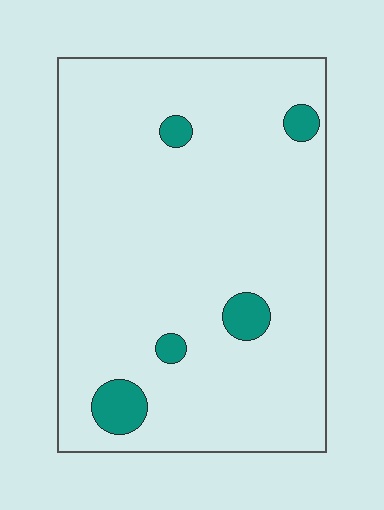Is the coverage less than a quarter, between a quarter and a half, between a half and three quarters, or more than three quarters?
Less than a quarter.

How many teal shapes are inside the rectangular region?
5.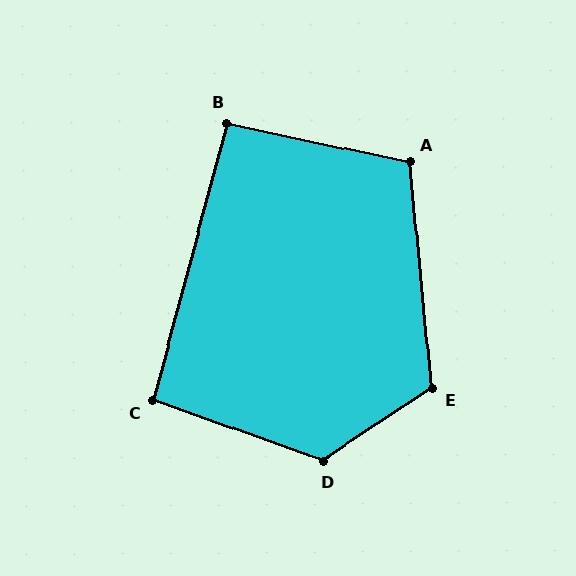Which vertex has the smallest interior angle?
B, at approximately 93 degrees.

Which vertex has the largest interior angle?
D, at approximately 127 degrees.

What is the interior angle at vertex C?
Approximately 95 degrees (approximately right).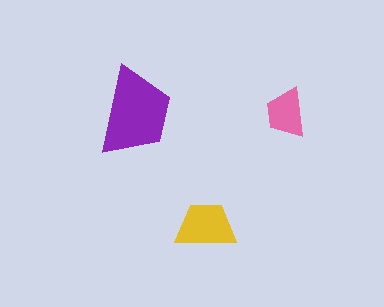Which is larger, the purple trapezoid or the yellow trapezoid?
The purple one.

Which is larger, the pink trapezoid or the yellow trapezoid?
The yellow one.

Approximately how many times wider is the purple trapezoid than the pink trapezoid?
About 2 times wider.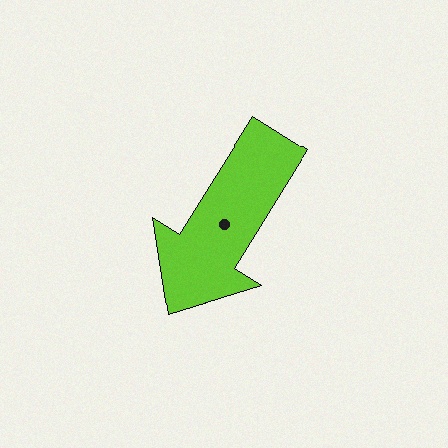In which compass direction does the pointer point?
Southwest.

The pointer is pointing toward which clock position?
Roughly 7 o'clock.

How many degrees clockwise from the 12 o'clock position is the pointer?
Approximately 212 degrees.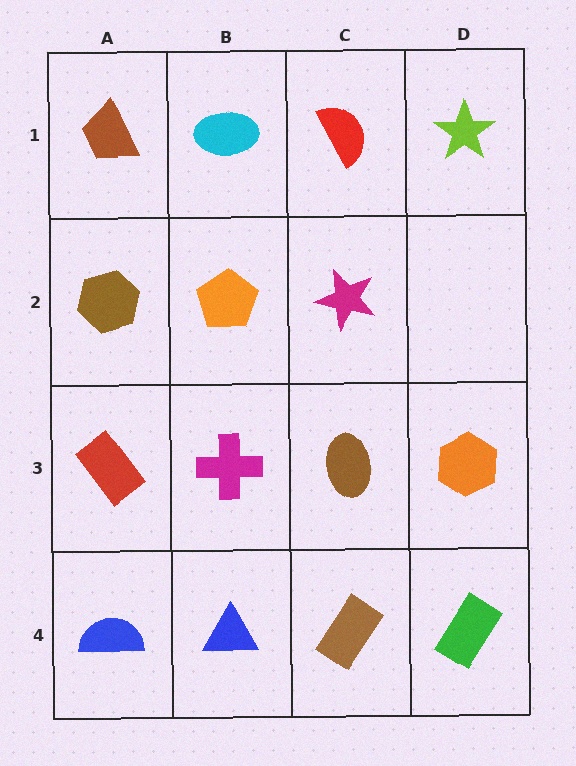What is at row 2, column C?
A magenta star.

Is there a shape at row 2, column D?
No, that cell is empty.